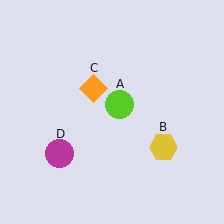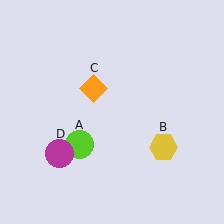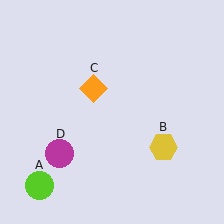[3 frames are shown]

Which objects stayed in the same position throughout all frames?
Yellow hexagon (object B) and orange diamond (object C) and magenta circle (object D) remained stationary.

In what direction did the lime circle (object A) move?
The lime circle (object A) moved down and to the left.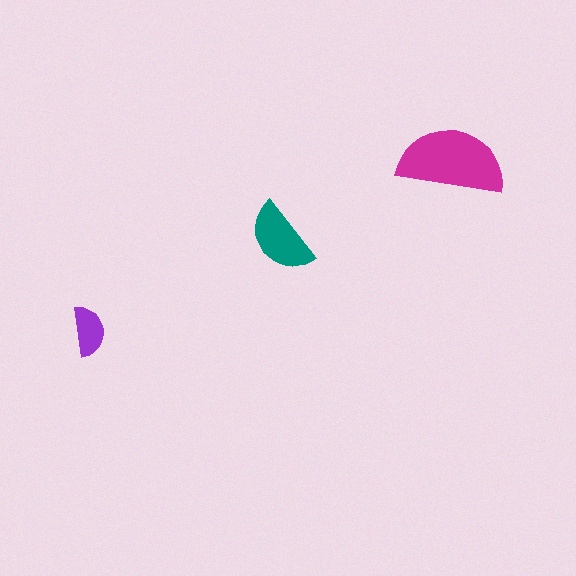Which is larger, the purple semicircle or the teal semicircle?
The teal one.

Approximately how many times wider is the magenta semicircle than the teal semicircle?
About 1.5 times wider.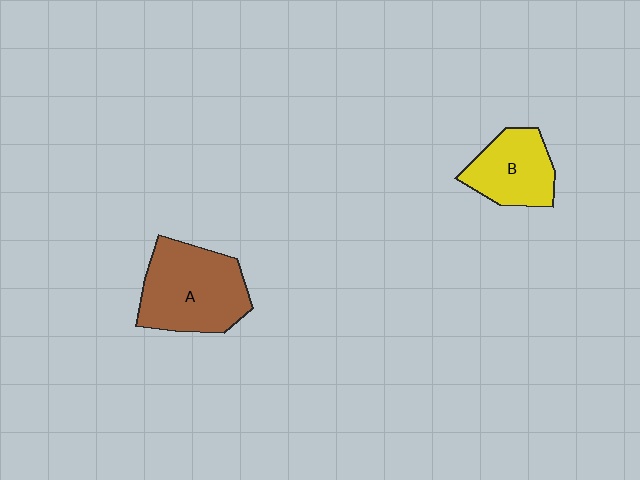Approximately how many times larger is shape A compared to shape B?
Approximately 1.5 times.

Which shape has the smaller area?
Shape B (yellow).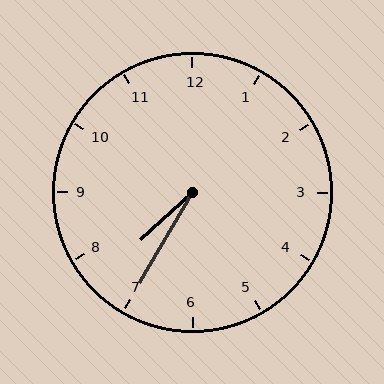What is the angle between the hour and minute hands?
Approximately 18 degrees.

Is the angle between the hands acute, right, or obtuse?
It is acute.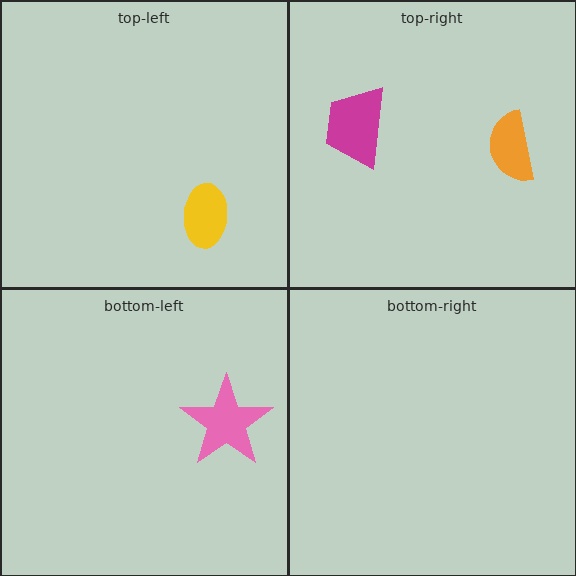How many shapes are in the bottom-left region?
1.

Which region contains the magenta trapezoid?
The top-right region.